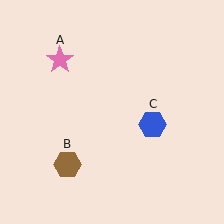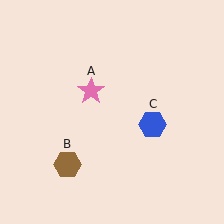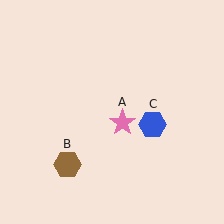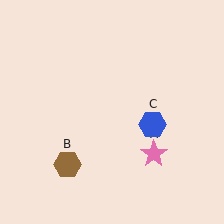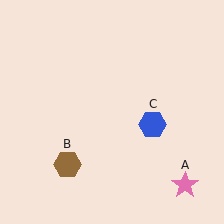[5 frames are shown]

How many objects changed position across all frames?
1 object changed position: pink star (object A).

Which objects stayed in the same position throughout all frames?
Brown hexagon (object B) and blue hexagon (object C) remained stationary.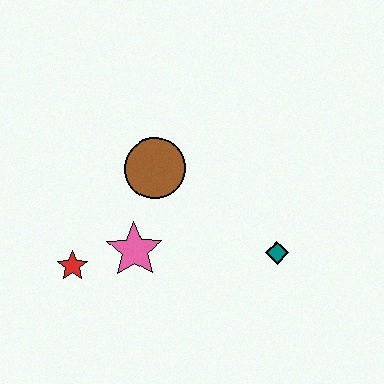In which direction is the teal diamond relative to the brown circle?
The teal diamond is to the right of the brown circle.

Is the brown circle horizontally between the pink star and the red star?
No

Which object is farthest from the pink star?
The teal diamond is farthest from the pink star.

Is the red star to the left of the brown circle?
Yes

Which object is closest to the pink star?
The red star is closest to the pink star.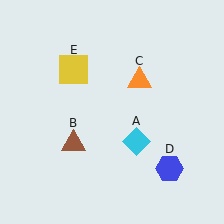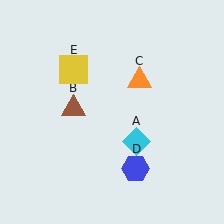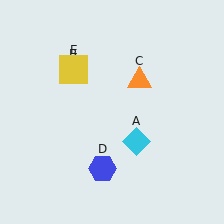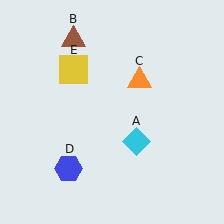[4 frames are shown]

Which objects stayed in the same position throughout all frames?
Cyan diamond (object A) and orange triangle (object C) and yellow square (object E) remained stationary.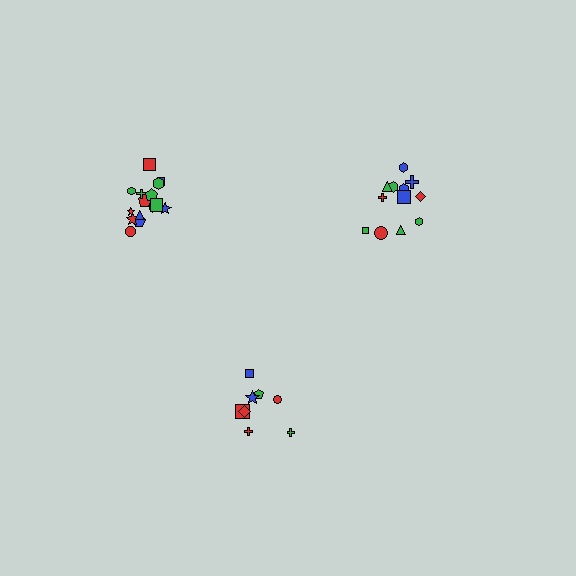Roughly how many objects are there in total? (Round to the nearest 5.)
Roughly 35 objects in total.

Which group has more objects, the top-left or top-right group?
The top-left group.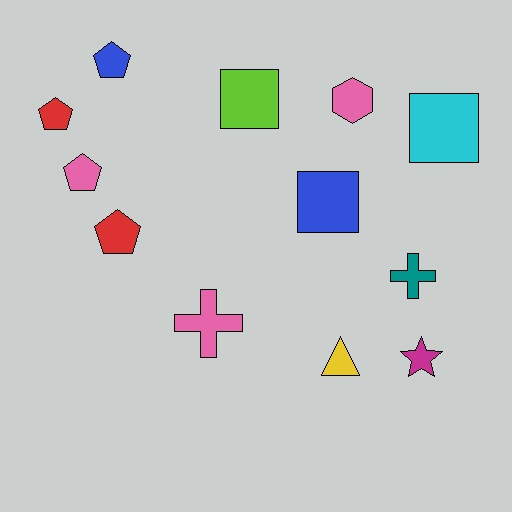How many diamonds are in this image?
There are no diamonds.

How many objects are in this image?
There are 12 objects.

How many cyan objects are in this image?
There is 1 cyan object.